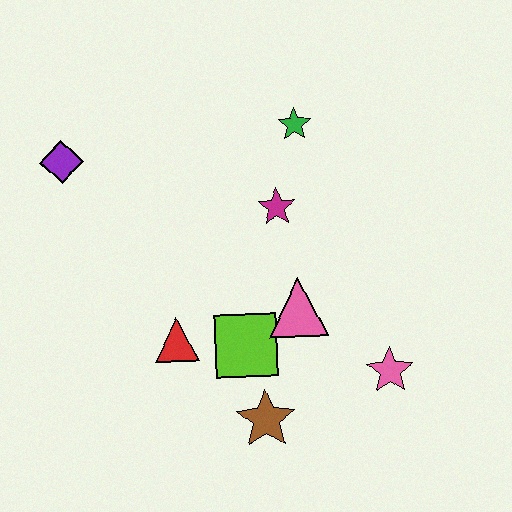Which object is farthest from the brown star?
The purple diamond is farthest from the brown star.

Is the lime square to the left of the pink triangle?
Yes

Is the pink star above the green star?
No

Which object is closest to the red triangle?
The lime square is closest to the red triangle.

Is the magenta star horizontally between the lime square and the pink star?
Yes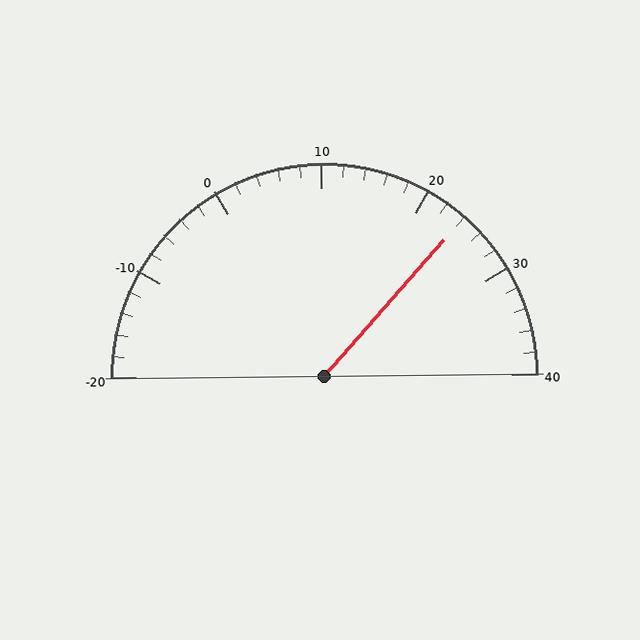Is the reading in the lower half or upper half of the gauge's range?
The reading is in the upper half of the range (-20 to 40).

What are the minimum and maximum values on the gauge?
The gauge ranges from -20 to 40.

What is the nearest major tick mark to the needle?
The nearest major tick mark is 20.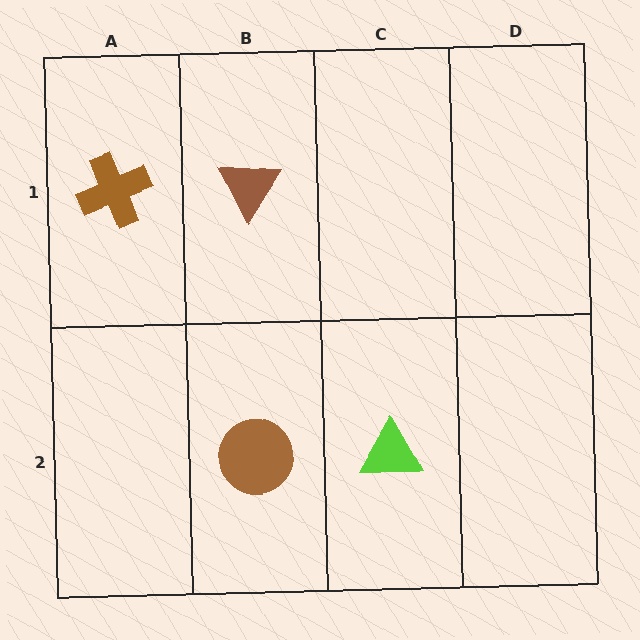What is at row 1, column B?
A brown triangle.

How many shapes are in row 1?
2 shapes.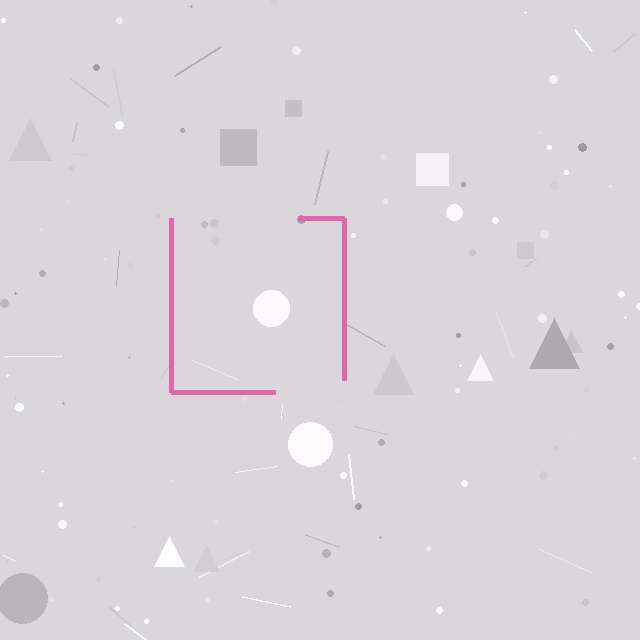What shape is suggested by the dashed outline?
The dashed outline suggests a square.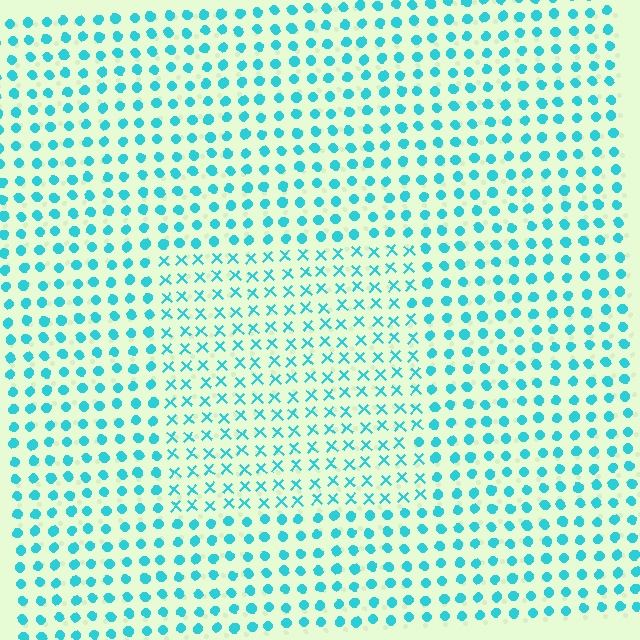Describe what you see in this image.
The image is filled with small cyan elements arranged in a uniform grid. A rectangle-shaped region contains X marks, while the surrounding area contains circles. The boundary is defined purely by the change in element shape.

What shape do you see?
I see a rectangle.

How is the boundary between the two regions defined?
The boundary is defined by a change in element shape: X marks inside vs. circles outside. All elements share the same color and spacing.